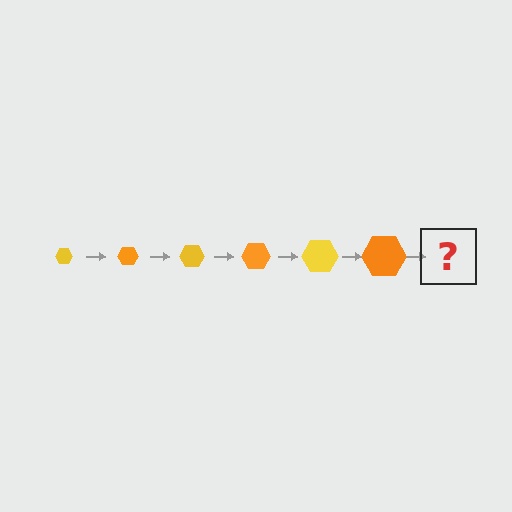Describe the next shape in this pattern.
It should be a yellow hexagon, larger than the previous one.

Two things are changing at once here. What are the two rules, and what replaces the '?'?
The two rules are that the hexagon grows larger each step and the color cycles through yellow and orange. The '?' should be a yellow hexagon, larger than the previous one.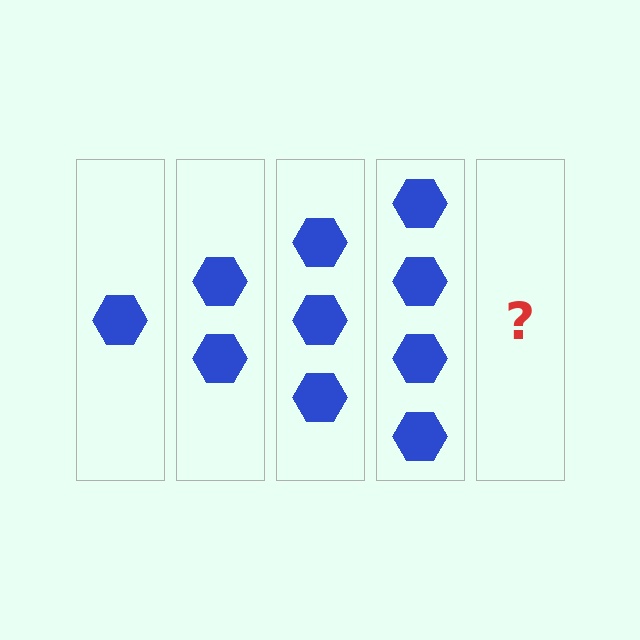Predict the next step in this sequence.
The next step is 5 hexagons.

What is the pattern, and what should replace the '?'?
The pattern is that each step adds one more hexagon. The '?' should be 5 hexagons.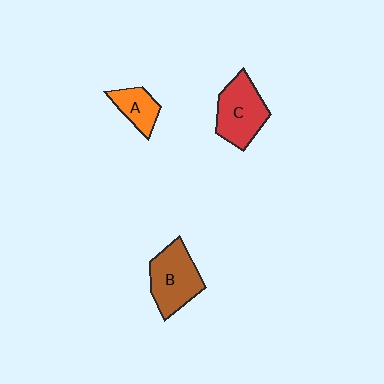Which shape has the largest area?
Shape B (brown).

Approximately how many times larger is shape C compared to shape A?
Approximately 1.8 times.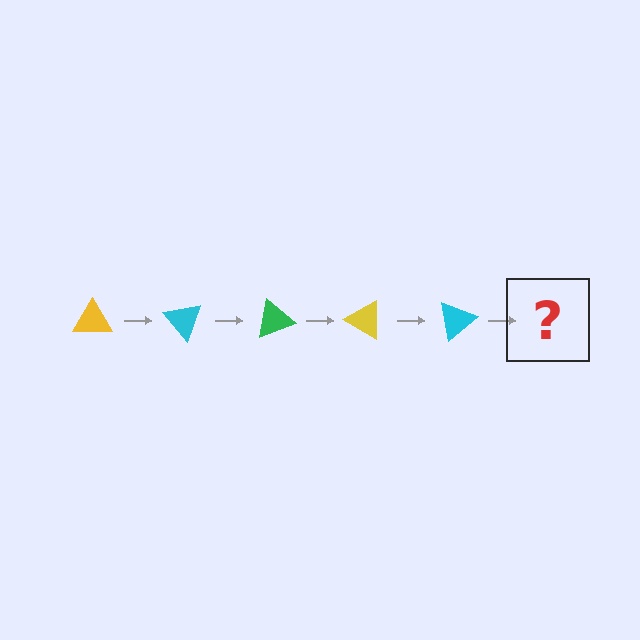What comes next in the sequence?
The next element should be a green triangle, rotated 250 degrees from the start.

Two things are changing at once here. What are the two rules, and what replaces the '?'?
The two rules are that it rotates 50 degrees each step and the color cycles through yellow, cyan, and green. The '?' should be a green triangle, rotated 250 degrees from the start.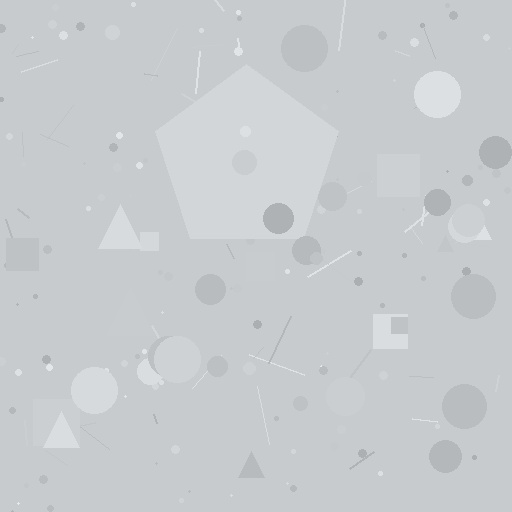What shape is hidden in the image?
A pentagon is hidden in the image.